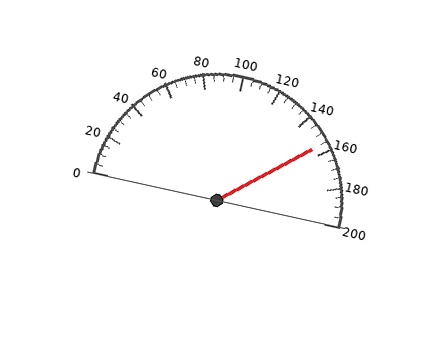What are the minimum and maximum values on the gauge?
The gauge ranges from 0 to 200.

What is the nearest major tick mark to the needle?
The nearest major tick mark is 160.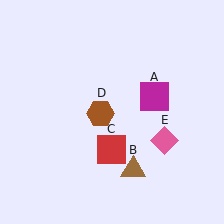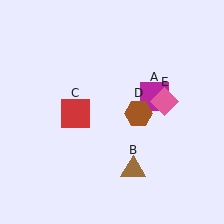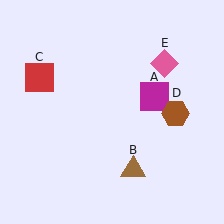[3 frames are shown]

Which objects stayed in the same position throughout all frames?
Magenta square (object A) and brown triangle (object B) remained stationary.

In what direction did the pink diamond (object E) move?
The pink diamond (object E) moved up.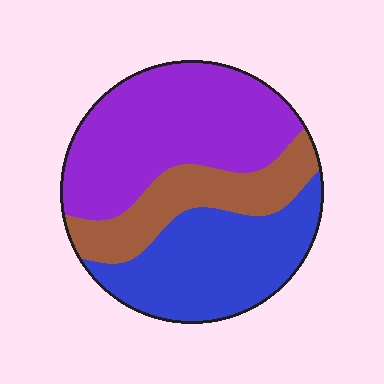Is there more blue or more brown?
Blue.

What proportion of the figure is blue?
Blue takes up about one third (1/3) of the figure.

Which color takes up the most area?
Purple, at roughly 45%.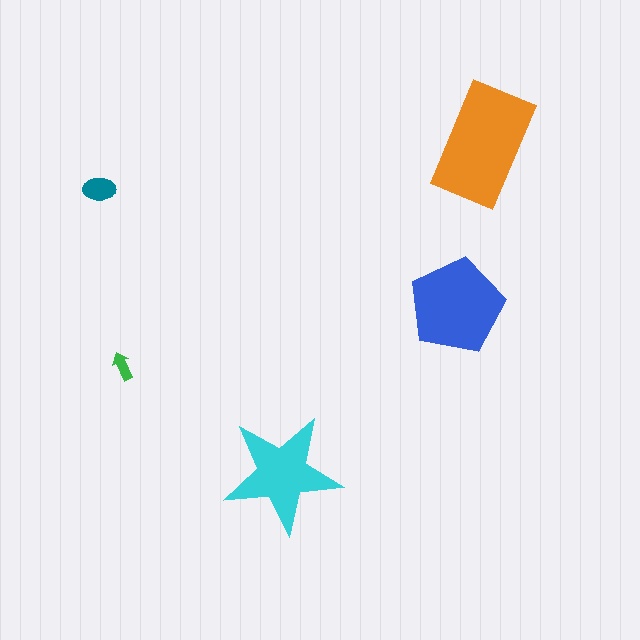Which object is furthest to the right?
The orange rectangle is rightmost.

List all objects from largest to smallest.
The orange rectangle, the blue pentagon, the cyan star, the teal ellipse, the green arrow.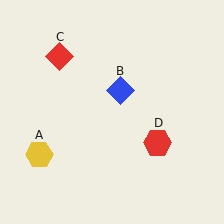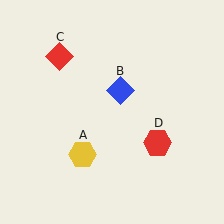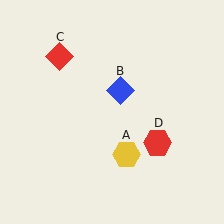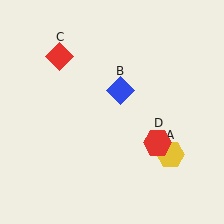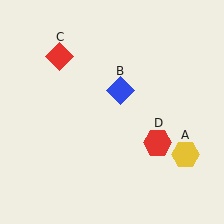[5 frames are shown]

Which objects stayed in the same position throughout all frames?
Blue diamond (object B) and red diamond (object C) and red hexagon (object D) remained stationary.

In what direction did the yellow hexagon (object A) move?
The yellow hexagon (object A) moved right.